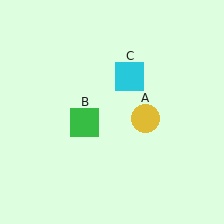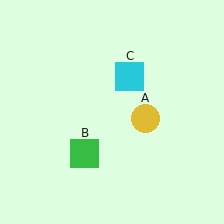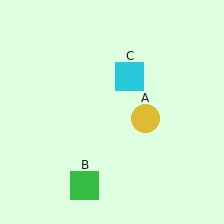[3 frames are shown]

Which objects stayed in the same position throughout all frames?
Yellow circle (object A) and cyan square (object C) remained stationary.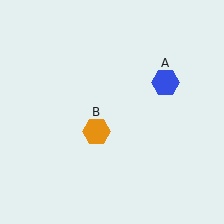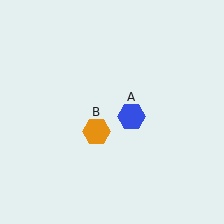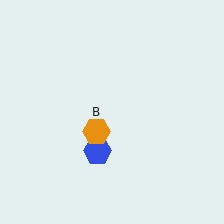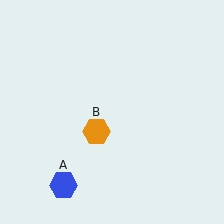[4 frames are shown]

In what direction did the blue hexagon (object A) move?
The blue hexagon (object A) moved down and to the left.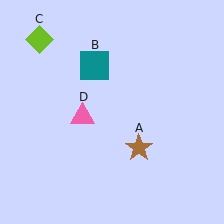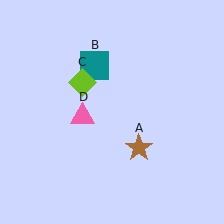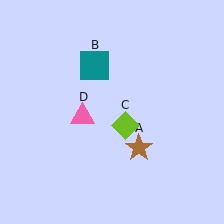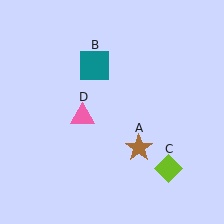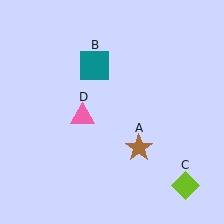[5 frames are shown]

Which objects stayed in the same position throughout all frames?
Brown star (object A) and teal square (object B) and pink triangle (object D) remained stationary.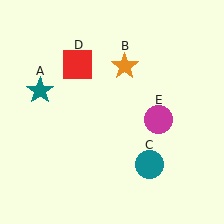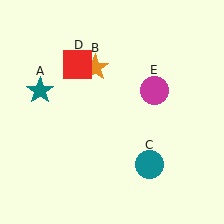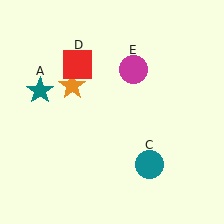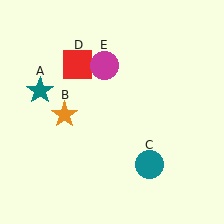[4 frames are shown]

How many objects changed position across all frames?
2 objects changed position: orange star (object B), magenta circle (object E).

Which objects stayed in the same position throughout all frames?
Teal star (object A) and teal circle (object C) and red square (object D) remained stationary.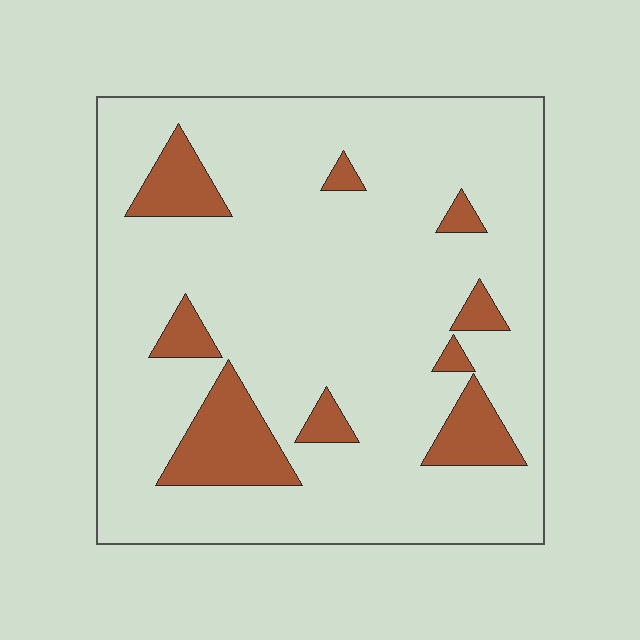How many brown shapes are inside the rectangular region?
9.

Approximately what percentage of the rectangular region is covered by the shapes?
Approximately 15%.